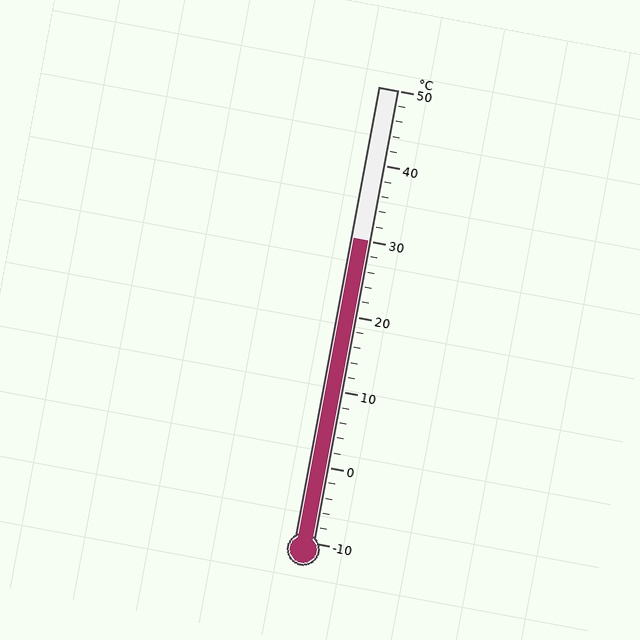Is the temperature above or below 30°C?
The temperature is at 30°C.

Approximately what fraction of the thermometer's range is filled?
The thermometer is filled to approximately 65% of its range.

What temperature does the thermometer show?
The thermometer shows approximately 30°C.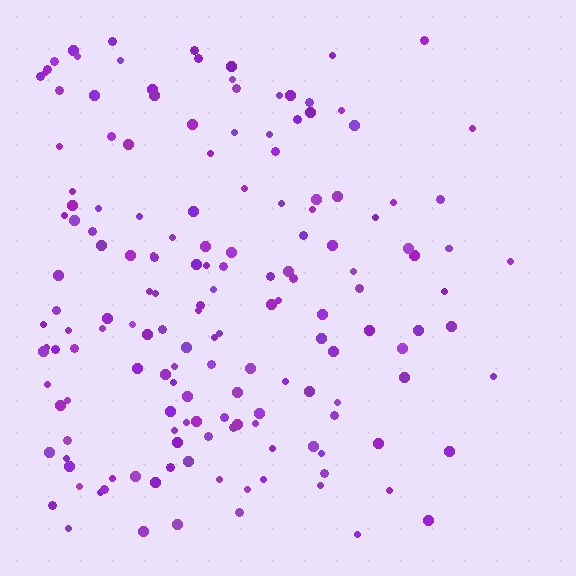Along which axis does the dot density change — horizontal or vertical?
Horizontal.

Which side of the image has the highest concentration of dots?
The left.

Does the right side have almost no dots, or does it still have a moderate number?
Still a moderate number, just noticeably fewer than the left.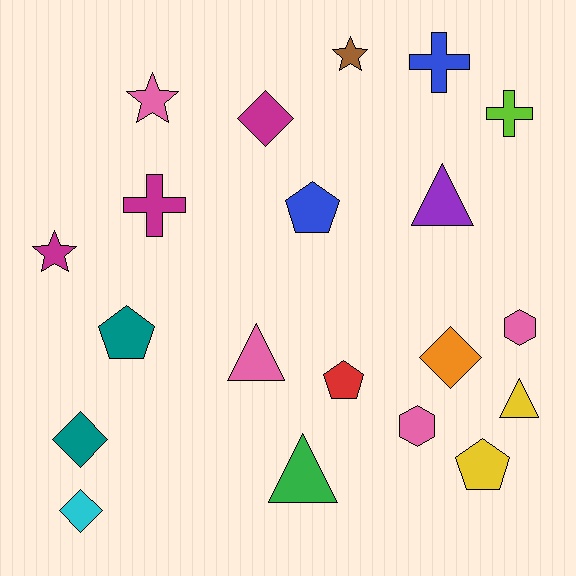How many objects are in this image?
There are 20 objects.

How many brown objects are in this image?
There is 1 brown object.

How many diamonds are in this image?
There are 4 diamonds.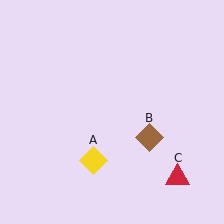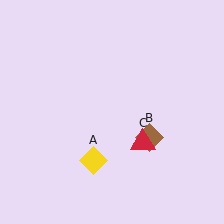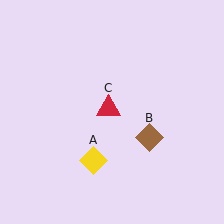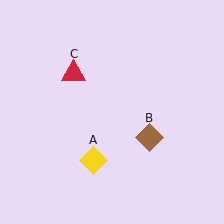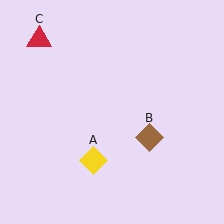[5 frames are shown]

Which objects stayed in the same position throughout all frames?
Yellow diamond (object A) and brown diamond (object B) remained stationary.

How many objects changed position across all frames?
1 object changed position: red triangle (object C).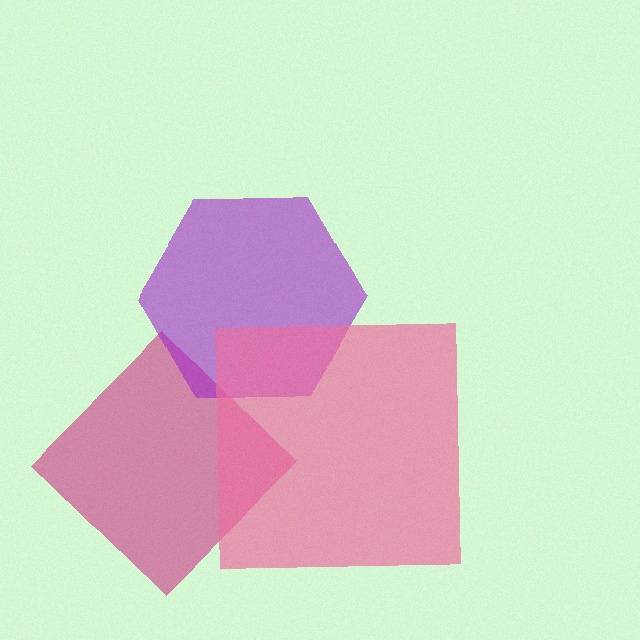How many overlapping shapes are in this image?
There are 3 overlapping shapes in the image.